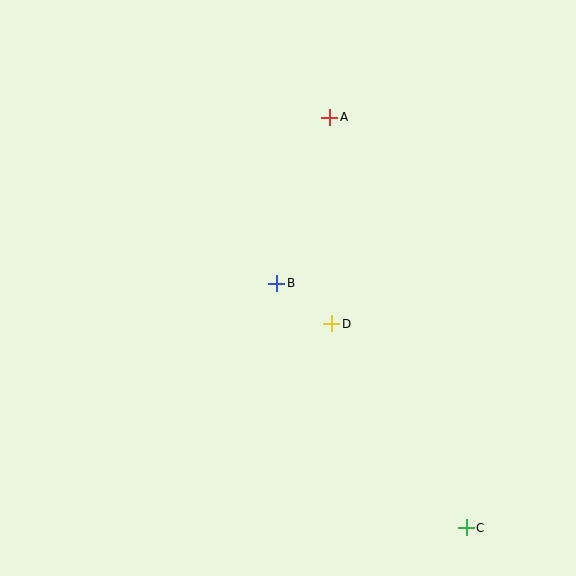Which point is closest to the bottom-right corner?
Point C is closest to the bottom-right corner.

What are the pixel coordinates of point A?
Point A is at (330, 117).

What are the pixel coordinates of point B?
Point B is at (277, 283).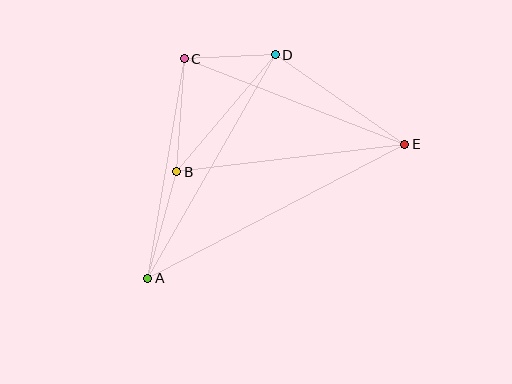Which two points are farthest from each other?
Points A and E are farthest from each other.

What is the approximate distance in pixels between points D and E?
The distance between D and E is approximately 158 pixels.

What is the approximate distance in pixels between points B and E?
The distance between B and E is approximately 230 pixels.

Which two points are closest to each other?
Points C and D are closest to each other.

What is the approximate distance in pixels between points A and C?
The distance between A and C is approximately 223 pixels.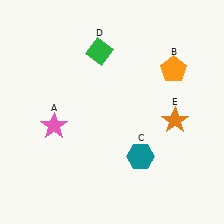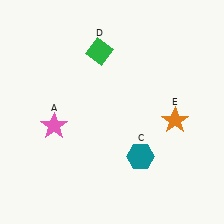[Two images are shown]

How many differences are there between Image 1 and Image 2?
There is 1 difference between the two images.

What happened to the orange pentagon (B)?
The orange pentagon (B) was removed in Image 2. It was in the top-right area of Image 1.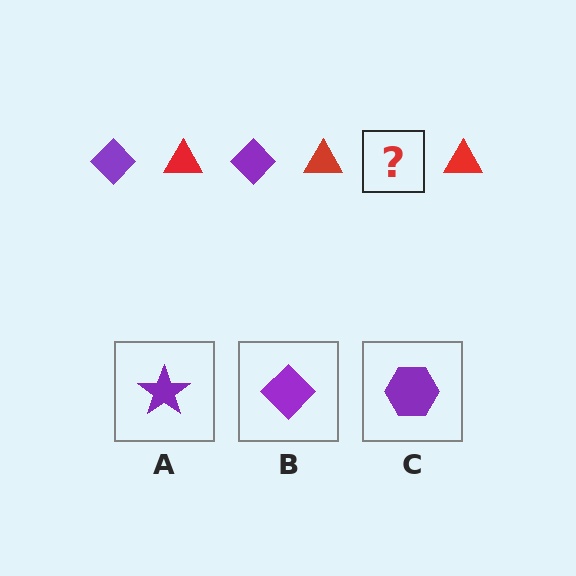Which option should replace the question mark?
Option B.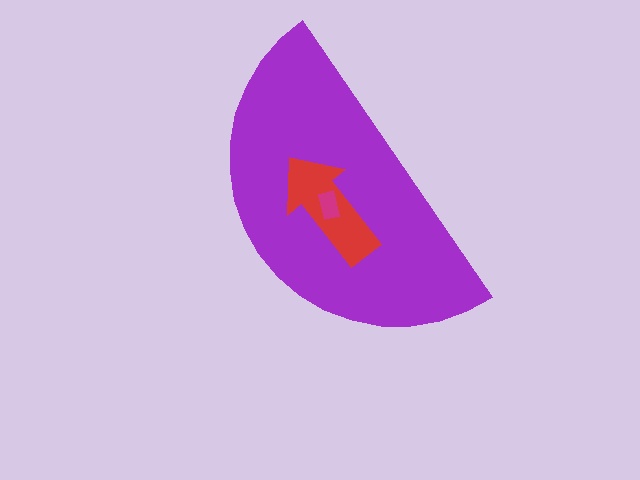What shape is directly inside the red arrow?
The magenta rectangle.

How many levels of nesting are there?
3.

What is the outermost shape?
The purple semicircle.